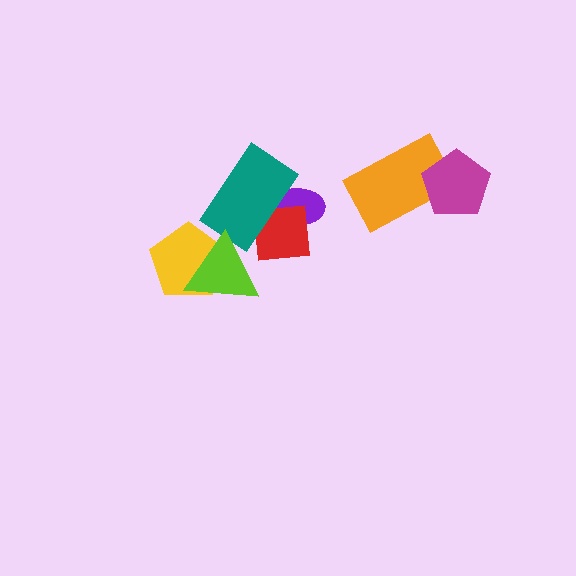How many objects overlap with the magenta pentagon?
1 object overlaps with the magenta pentagon.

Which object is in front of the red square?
The teal rectangle is in front of the red square.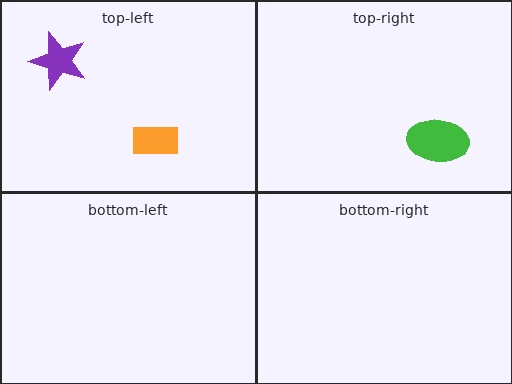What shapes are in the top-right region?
The green ellipse.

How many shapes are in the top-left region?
2.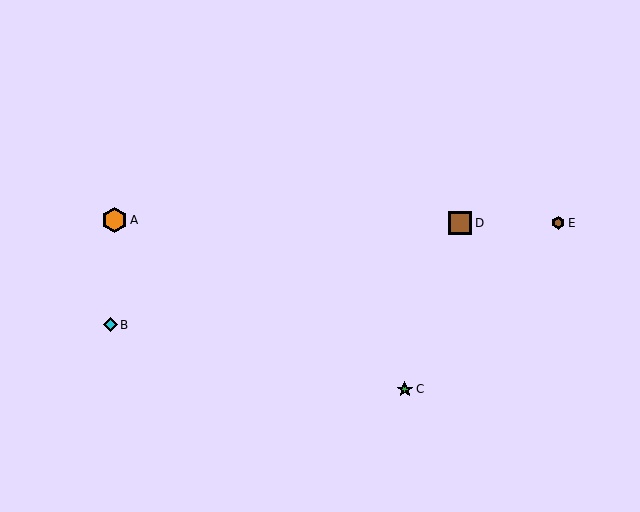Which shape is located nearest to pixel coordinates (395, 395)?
The green star (labeled C) at (405, 389) is nearest to that location.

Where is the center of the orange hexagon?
The center of the orange hexagon is at (115, 220).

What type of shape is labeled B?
Shape B is a cyan diamond.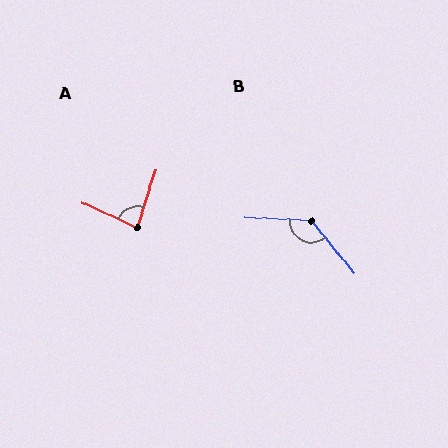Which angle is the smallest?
A, at approximately 83 degrees.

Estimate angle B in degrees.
Approximately 131 degrees.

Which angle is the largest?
B, at approximately 131 degrees.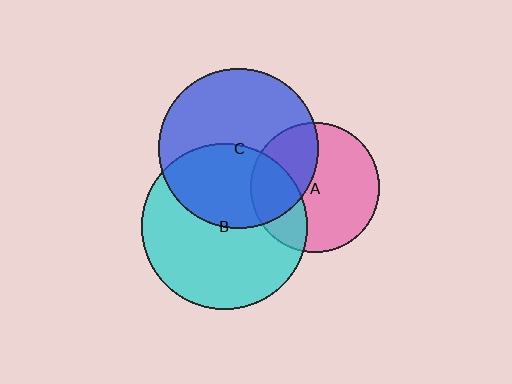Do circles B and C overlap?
Yes.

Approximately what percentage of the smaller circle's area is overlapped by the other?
Approximately 40%.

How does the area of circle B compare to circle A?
Approximately 1.6 times.